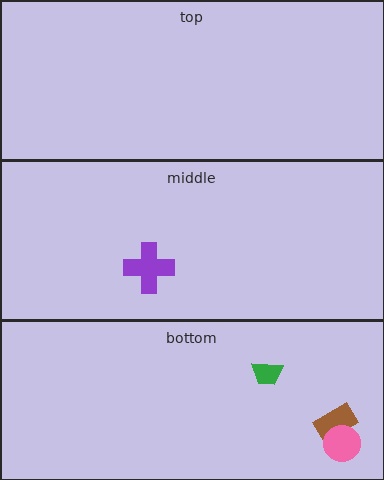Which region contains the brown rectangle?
The bottom region.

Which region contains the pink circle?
The bottom region.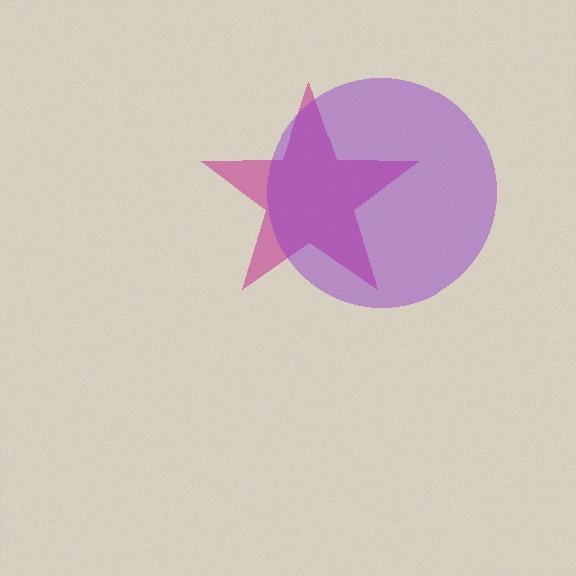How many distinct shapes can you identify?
There are 2 distinct shapes: a magenta star, a purple circle.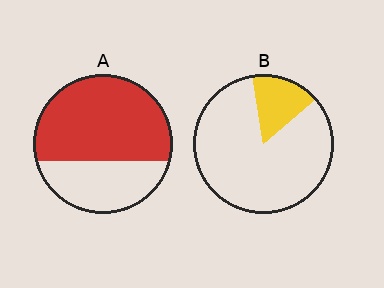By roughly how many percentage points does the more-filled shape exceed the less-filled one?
By roughly 50 percentage points (A over B).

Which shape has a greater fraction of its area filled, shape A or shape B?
Shape A.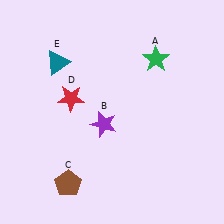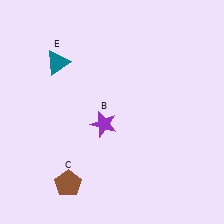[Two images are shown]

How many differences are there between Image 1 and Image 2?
There are 2 differences between the two images.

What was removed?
The red star (D), the green star (A) were removed in Image 2.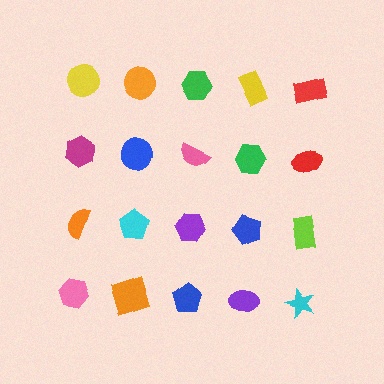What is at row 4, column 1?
A pink hexagon.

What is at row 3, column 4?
A blue pentagon.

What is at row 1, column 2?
An orange circle.